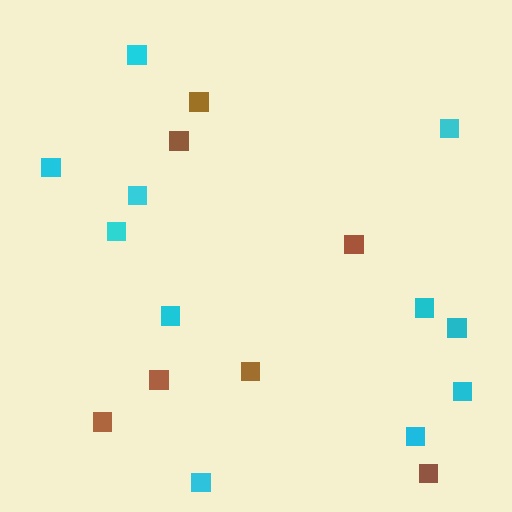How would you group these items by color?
There are 2 groups: one group of brown squares (7) and one group of cyan squares (11).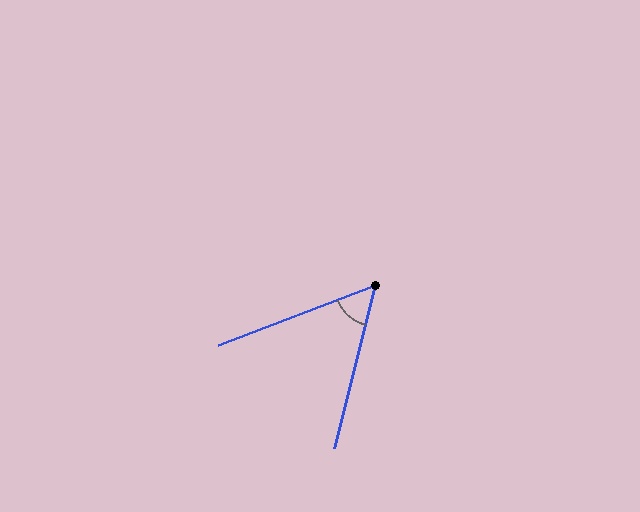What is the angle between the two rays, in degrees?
Approximately 55 degrees.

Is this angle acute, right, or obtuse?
It is acute.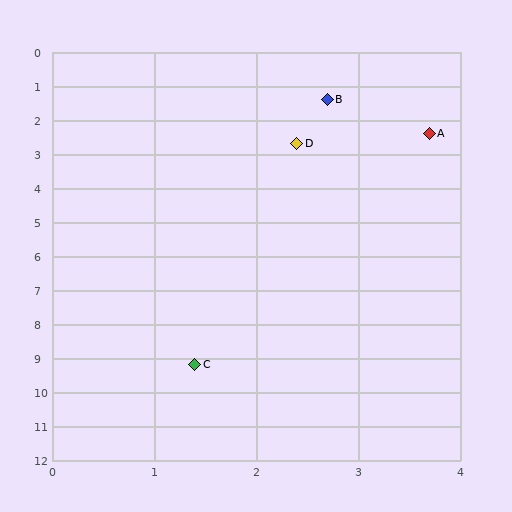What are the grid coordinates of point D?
Point D is at approximately (2.4, 2.7).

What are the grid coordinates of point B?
Point B is at approximately (2.7, 1.4).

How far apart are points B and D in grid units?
Points B and D are about 1.3 grid units apart.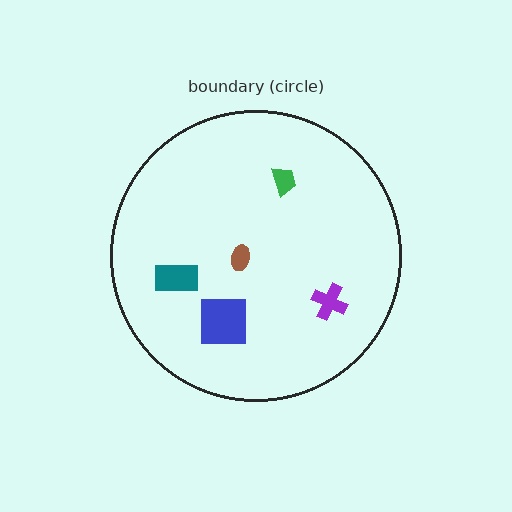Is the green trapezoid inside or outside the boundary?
Inside.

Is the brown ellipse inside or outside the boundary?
Inside.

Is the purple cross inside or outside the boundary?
Inside.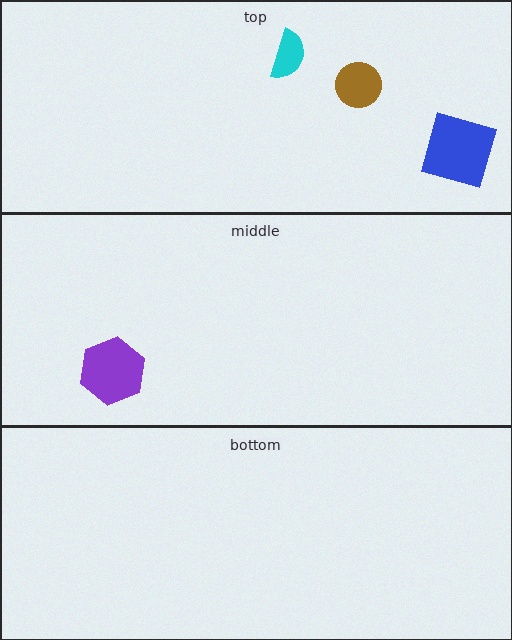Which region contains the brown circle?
The top region.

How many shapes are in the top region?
3.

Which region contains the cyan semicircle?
The top region.